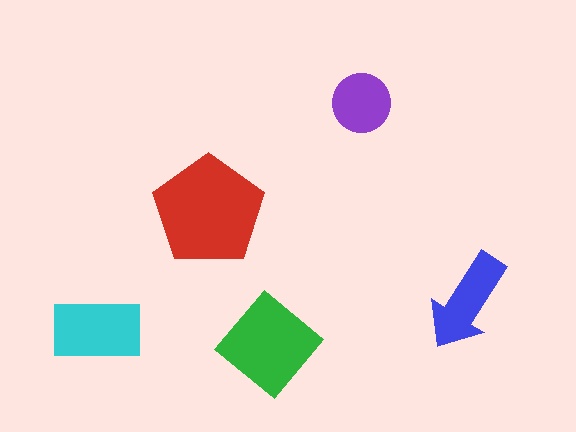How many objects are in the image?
There are 5 objects in the image.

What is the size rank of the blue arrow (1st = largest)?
4th.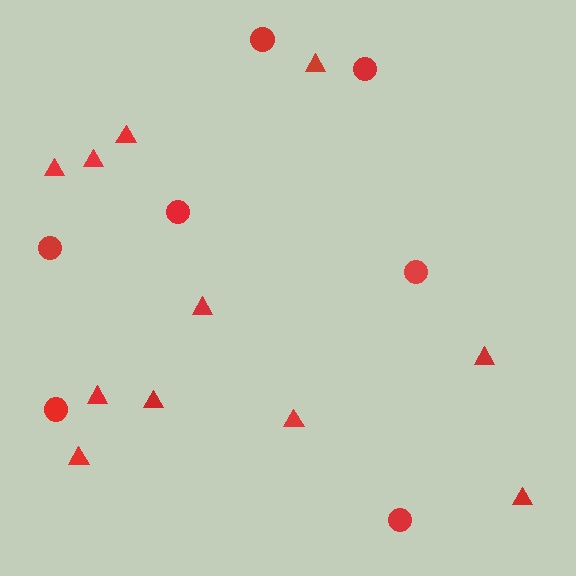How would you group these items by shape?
There are 2 groups: one group of circles (7) and one group of triangles (11).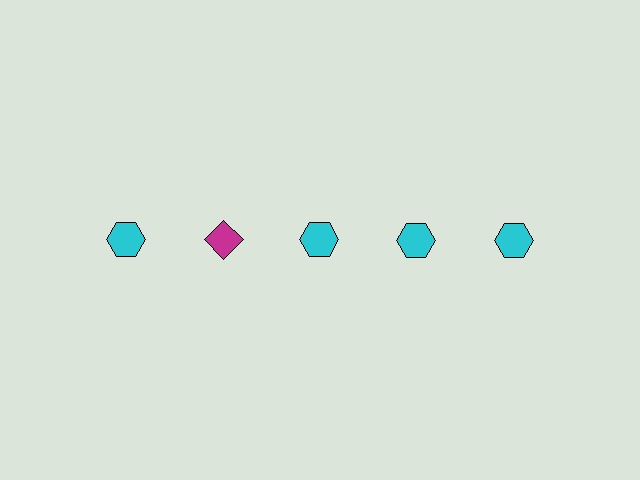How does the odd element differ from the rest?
It differs in both color (magenta instead of cyan) and shape (diamond instead of hexagon).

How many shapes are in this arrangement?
There are 5 shapes arranged in a grid pattern.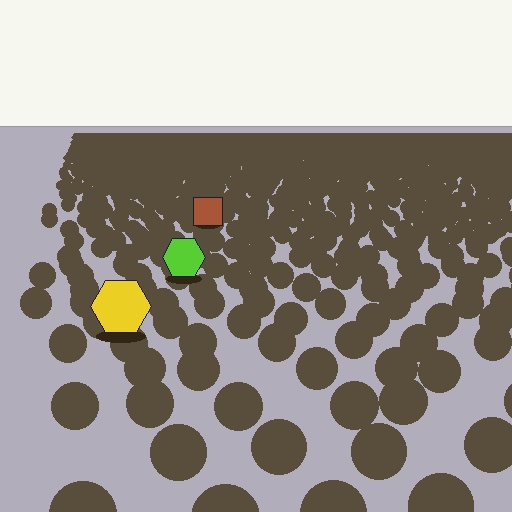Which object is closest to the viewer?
The yellow hexagon is closest. The texture marks near it are larger and more spread out.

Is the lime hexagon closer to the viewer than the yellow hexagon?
No. The yellow hexagon is closer — you can tell from the texture gradient: the ground texture is coarser near it.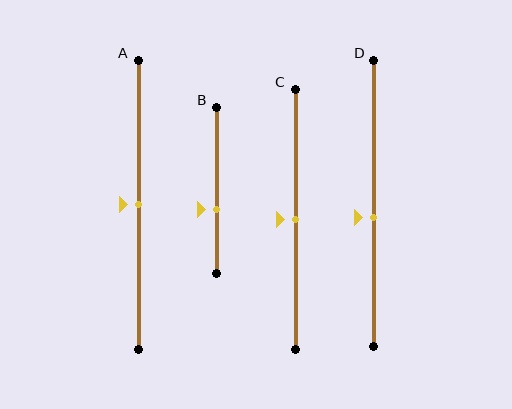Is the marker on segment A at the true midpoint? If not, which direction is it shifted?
Yes, the marker on segment A is at the true midpoint.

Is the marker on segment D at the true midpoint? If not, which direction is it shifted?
No, the marker on segment D is shifted downward by about 5% of the segment length.